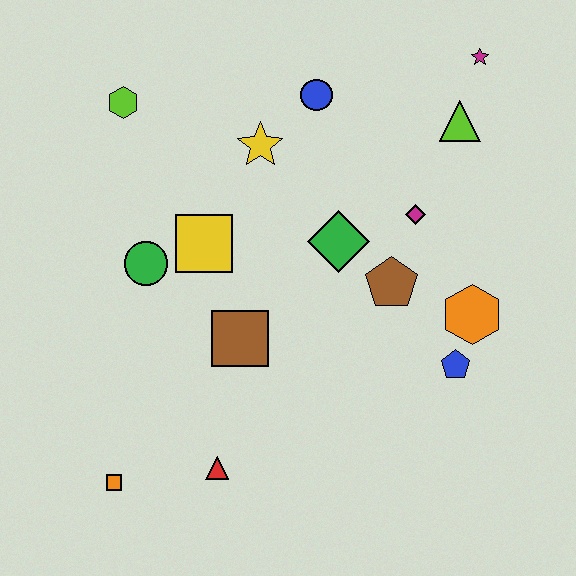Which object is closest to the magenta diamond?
The brown pentagon is closest to the magenta diamond.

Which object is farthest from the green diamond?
The orange square is farthest from the green diamond.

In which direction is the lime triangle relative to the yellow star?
The lime triangle is to the right of the yellow star.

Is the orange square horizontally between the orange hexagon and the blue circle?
No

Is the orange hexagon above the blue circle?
No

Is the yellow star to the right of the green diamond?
No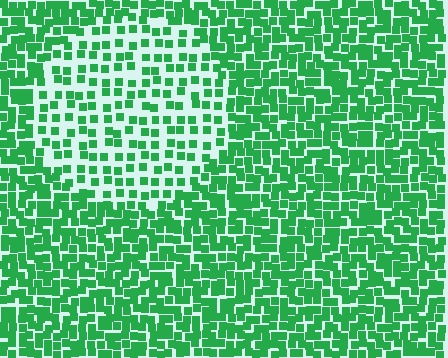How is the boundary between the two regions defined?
The boundary is defined by a change in element density (approximately 2.1x ratio). All elements are the same color, size, and shape.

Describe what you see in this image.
The image contains small green elements arranged at two different densities. A circle-shaped region is visible where the elements are less densely packed than the surrounding area.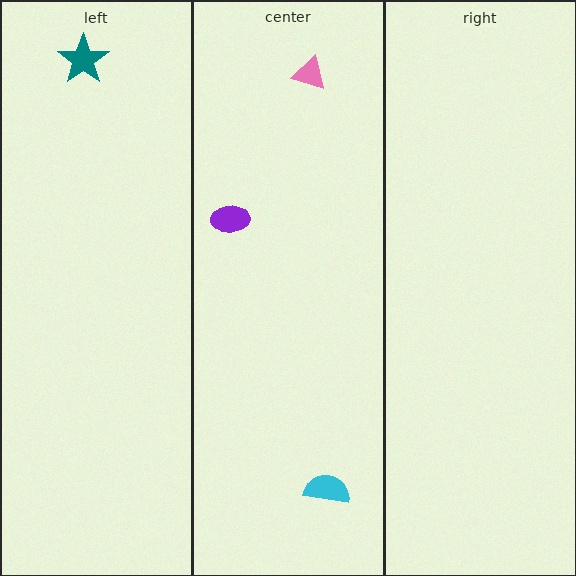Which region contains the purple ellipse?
The center region.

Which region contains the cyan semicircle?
The center region.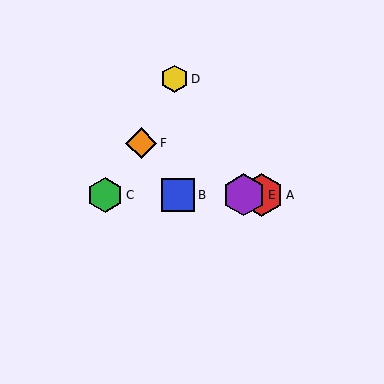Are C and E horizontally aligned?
Yes, both are at y≈195.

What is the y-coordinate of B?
Object B is at y≈195.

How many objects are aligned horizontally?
4 objects (A, B, C, E) are aligned horizontally.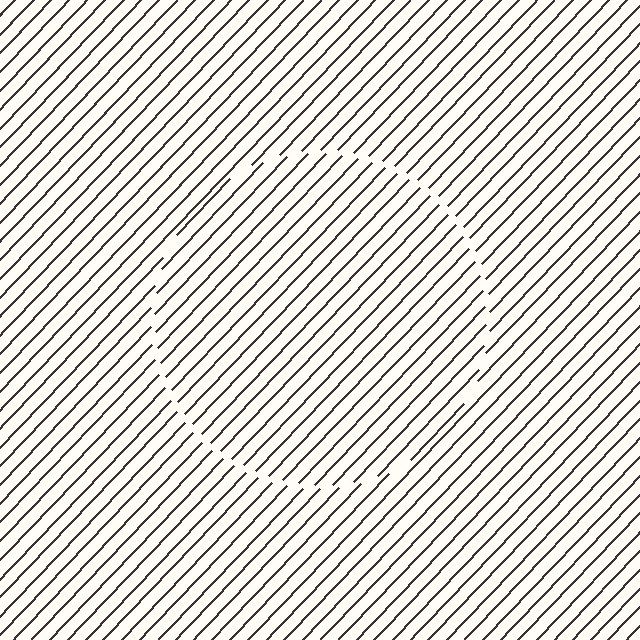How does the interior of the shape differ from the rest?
The interior of the shape contains the same grating, shifted by half a period — the contour is defined by the phase discontinuity where line-ends from the inner and outer gratings abut.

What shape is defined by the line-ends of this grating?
An illusory circle. The interior of the shape contains the same grating, shifted by half a period — the contour is defined by the phase discontinuity where line-ends from the inner and outer gratings abut.